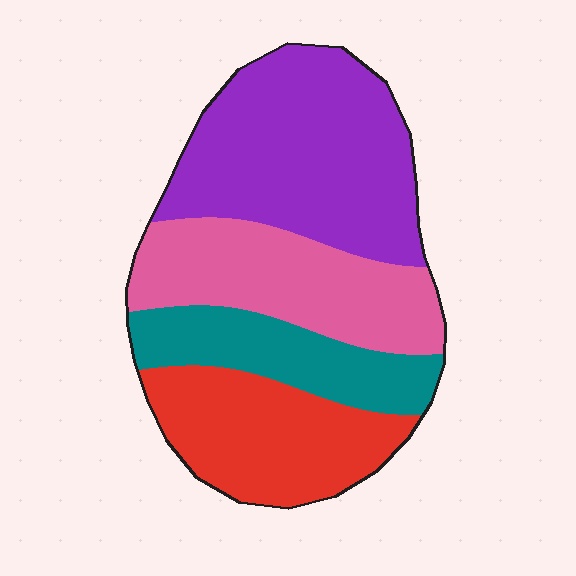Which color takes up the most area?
Purple, at roughly 35%.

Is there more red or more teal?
Red.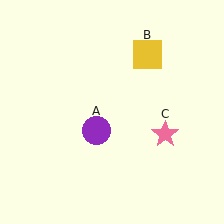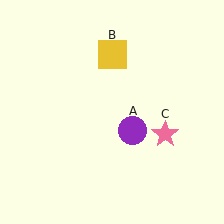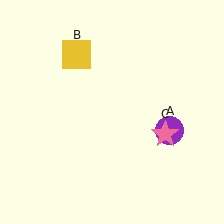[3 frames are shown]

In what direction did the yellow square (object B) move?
The yellow square (object B) moved left.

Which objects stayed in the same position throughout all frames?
Pink star (object C) remained stationary.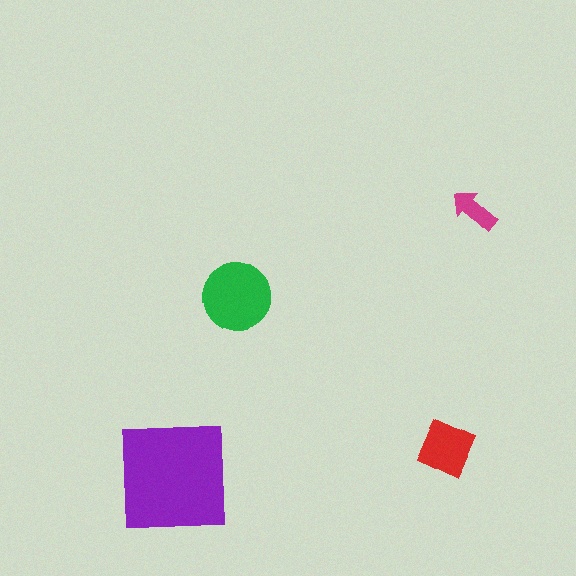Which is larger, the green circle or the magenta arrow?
The green circle.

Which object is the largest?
The purple square.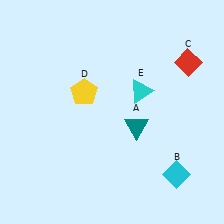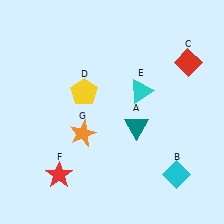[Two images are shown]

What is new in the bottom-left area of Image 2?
An orange star (G) was added in the bottom-left area of Image 2.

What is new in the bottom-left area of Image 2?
A red star (F) was added in the bottom-left area of Image 2.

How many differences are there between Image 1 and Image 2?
There are 2 differences between the two images.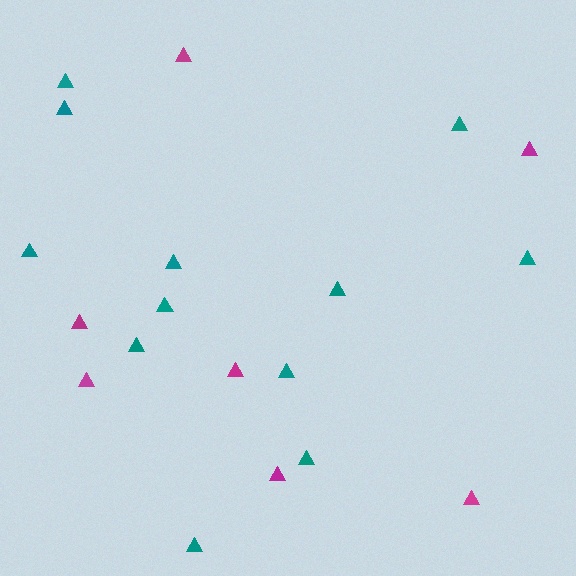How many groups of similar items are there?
There are 2 groups: one group of magenta triangles (7) and one group of teal triangles (12).